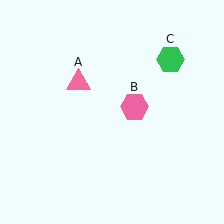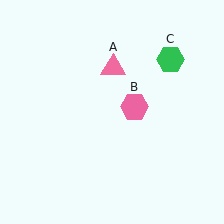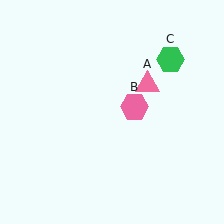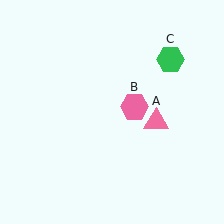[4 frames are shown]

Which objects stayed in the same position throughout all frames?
Pink hexagon (object B) and green hexagon (object C) remained stationary.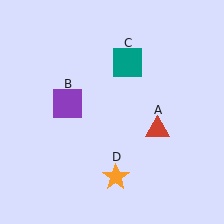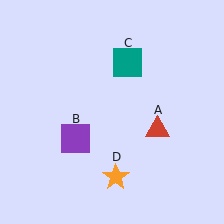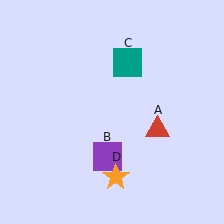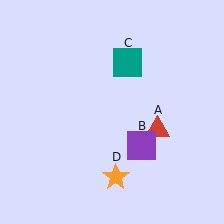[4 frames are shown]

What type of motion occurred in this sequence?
The purple square (object B) rotated counterclockwise around the center of the scene.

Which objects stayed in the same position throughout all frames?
Red triangle (object A) and teal square (object C) and orange star (object D) remained stationary.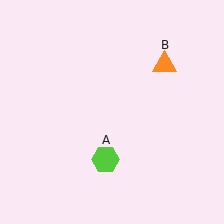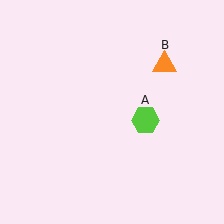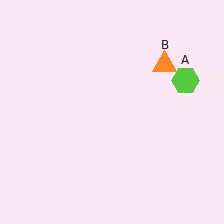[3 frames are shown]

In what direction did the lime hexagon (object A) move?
The lime hexagon (object A) moved up and to the right.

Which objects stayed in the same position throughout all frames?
Orange triangle (object B) remained stationary.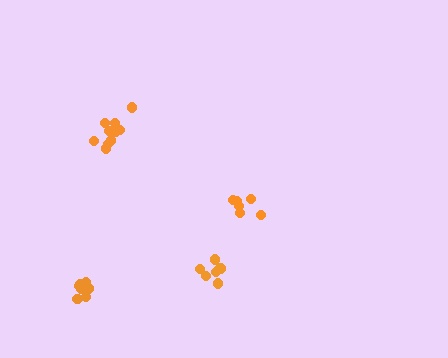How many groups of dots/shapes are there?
There are 4 groups.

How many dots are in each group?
Group 1: 11 dots, Group 2: 7 dots, Group 3: 6 dots, Group 4: 6 dots (30 total).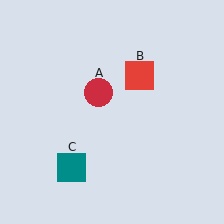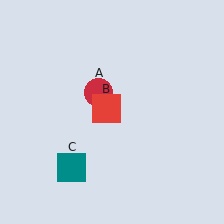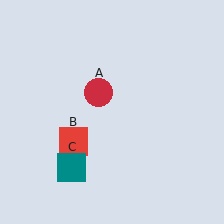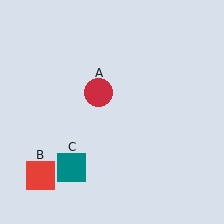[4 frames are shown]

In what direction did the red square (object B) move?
The red square (object B) moved down and to the left.